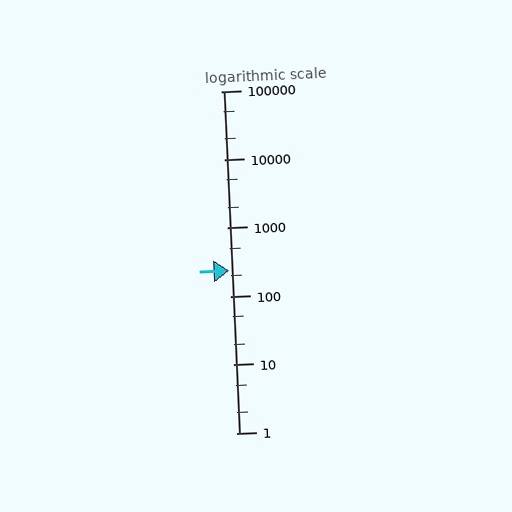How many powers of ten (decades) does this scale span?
The scale spans 5 decades, from 1 to 100000.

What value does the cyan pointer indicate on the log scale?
The pointer indicates approximately 240.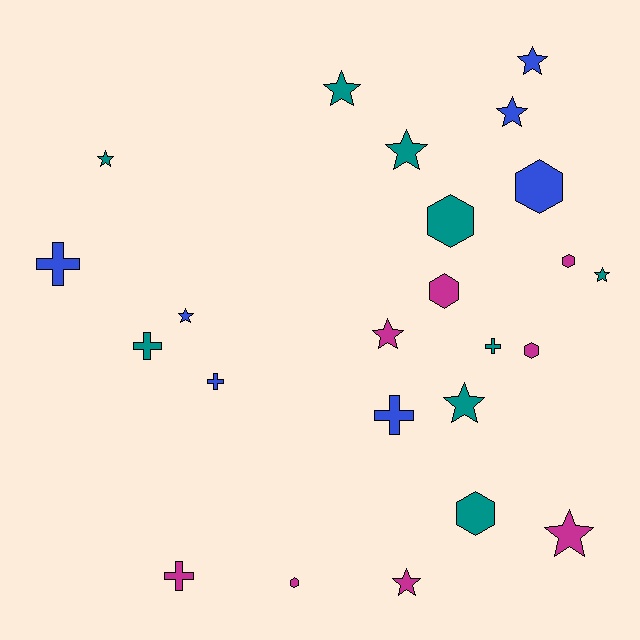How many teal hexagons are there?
There are 2 teal hexagons.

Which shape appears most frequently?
Star, with 11 objects.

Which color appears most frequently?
Teal, with 9 objects.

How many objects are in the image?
There are 24 objects.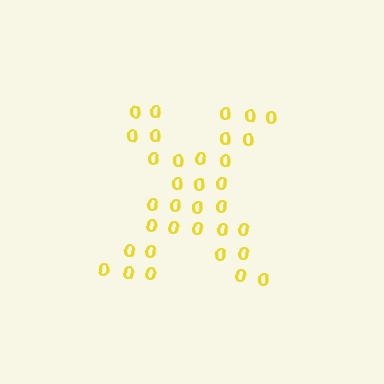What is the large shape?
The large shape is the letter X.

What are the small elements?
The small elements are digit 0's.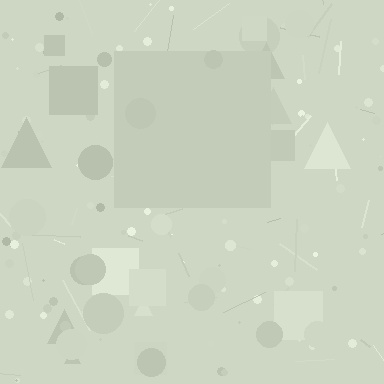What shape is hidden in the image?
A square is hidden in the image.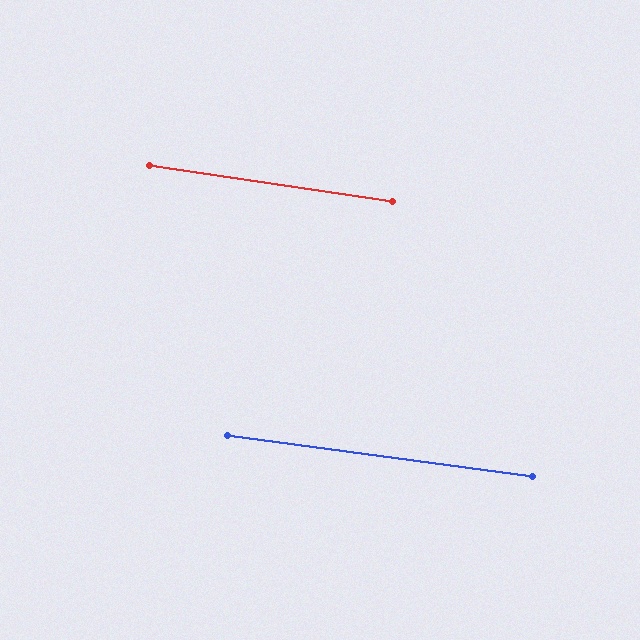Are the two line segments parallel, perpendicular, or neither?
Parallel — their directions differ by only 0.6°.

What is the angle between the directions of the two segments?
Approximately 1 degree.